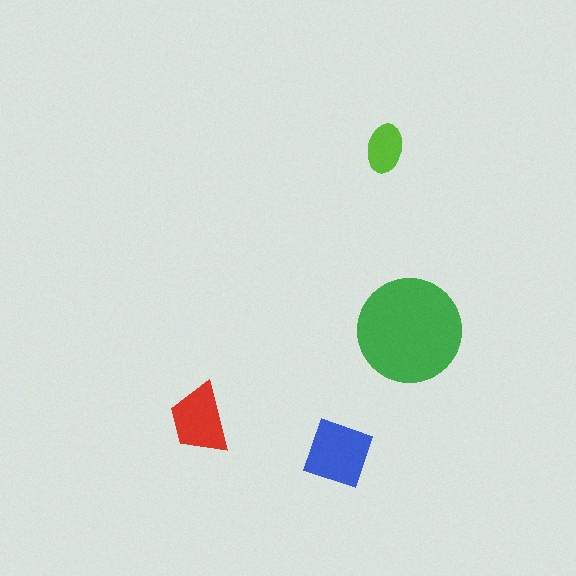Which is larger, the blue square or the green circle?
The green circle.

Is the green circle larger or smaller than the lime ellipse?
Larger.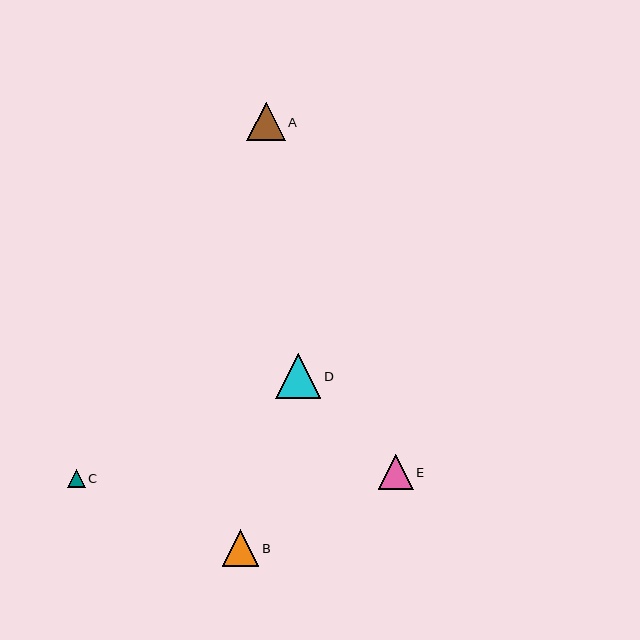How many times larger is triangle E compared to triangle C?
Triangle E is approximately 2.0 times the size of triangle C.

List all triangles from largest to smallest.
From largest to smallest: D, A, B, E, C.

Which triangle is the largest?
Triangle D is the largest with a size of approximately 45 pixels.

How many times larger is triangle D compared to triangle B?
Triangle D is approximately 1.2 times the size of triangle B.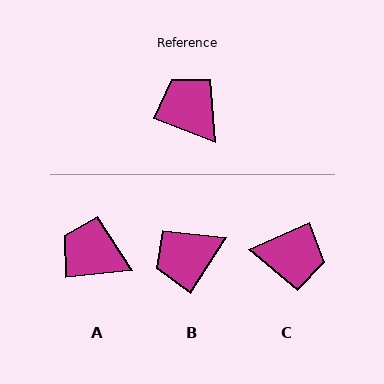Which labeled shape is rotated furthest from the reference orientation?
C, about 134 degrees away.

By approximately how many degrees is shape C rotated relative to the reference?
Approximately 134 degrees clockwise.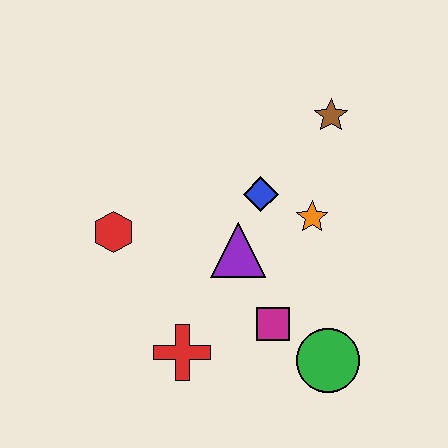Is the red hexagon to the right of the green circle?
No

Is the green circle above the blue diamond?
No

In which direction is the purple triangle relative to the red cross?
The purple triangle is above the red cross.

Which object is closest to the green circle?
The magenta square is closest to the green circle.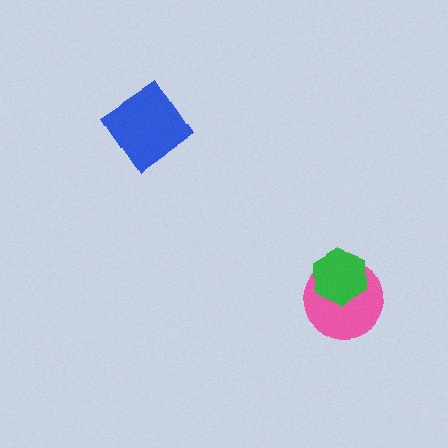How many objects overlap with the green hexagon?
1 object overlaps with the green hexagon.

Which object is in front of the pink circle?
The green hexagon is in front of the pink circle.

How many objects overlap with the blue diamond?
0 objects overlap with the blue diamond.